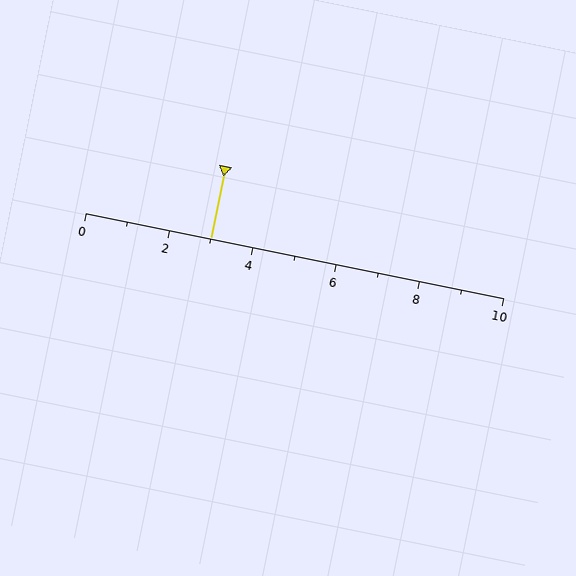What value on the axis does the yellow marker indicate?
The marker indicates approximately 3.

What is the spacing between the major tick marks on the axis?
The major ticks are spaced 2 apart.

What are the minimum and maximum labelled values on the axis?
The axis runs from 0 to 10.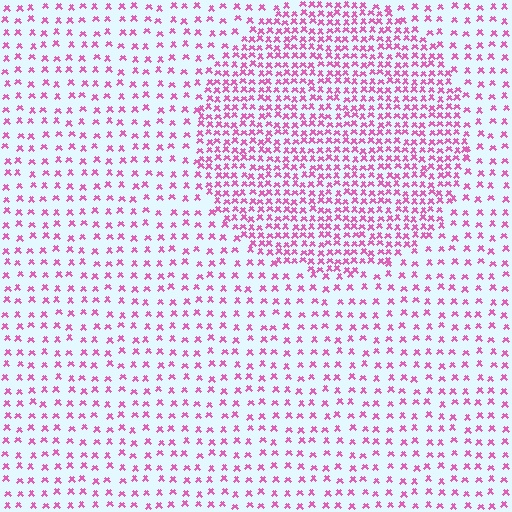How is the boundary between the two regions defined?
The boundary is defined by a change in element density (approximately 2.2x ratio). All elements are the same color, size, and shape.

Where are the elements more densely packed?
The elements are more densely packed inside the circle boundary.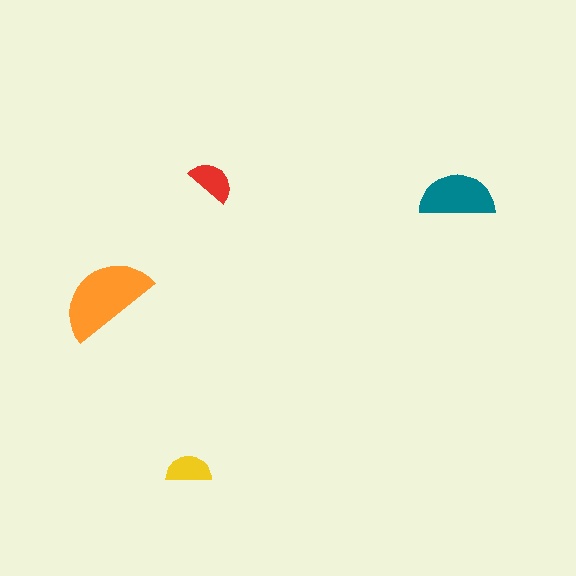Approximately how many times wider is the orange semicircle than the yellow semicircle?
About 2 times wider.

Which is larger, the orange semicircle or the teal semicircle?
The orange one.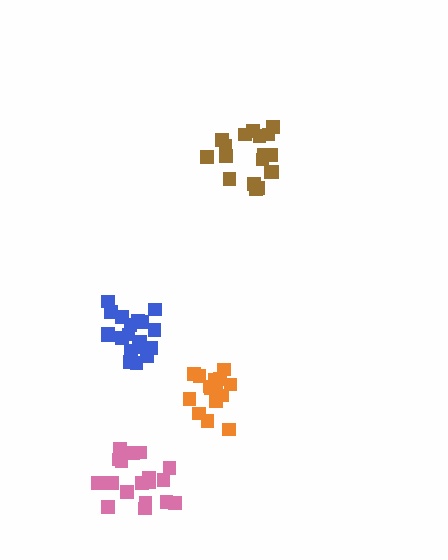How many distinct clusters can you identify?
There are 4 distinct clusters.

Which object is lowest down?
The pink cluster is bottommost.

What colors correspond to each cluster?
The clusters are colored: brown, pink, blue, orange.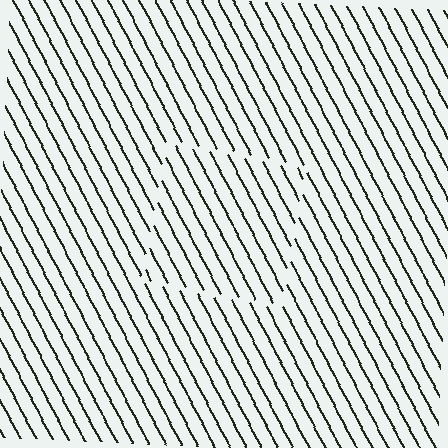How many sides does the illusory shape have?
4 sides — the line-ends trace a square.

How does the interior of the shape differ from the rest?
The interior of the shape contains the same grating, shifted by half a period — the contour is defined by the phase discontinuity where line-ends from the inner and outer gratings abut.